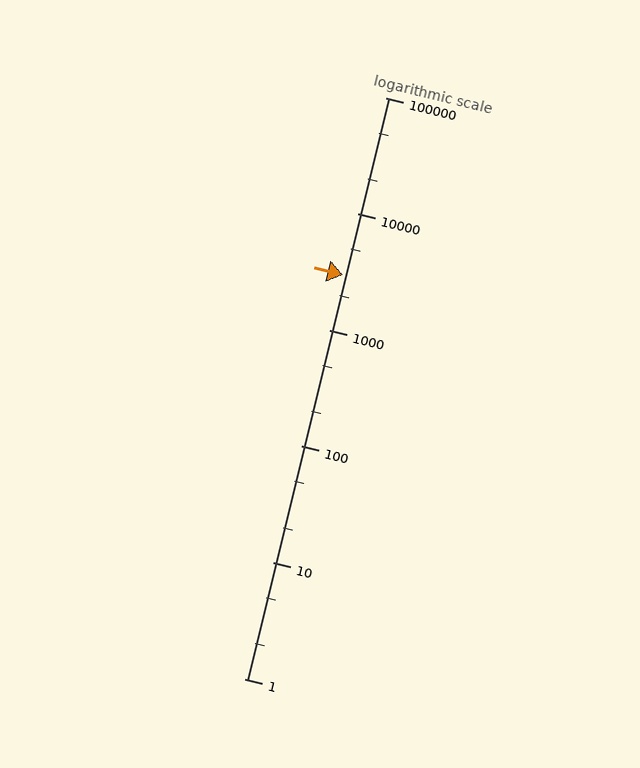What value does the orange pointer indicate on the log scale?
The pointer indicates approximately 3000.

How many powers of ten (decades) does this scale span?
The scale spans 5 decades, from 1 to 100000.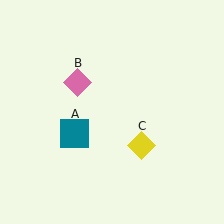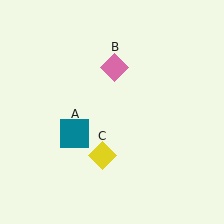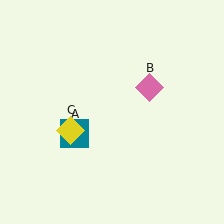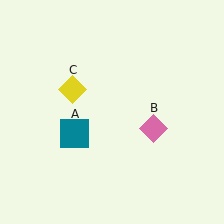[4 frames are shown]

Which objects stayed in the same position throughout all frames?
Teal square (object A) remained stationary.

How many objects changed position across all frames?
2 objects changed position: pink diamond (object B), yellow diamond (object C).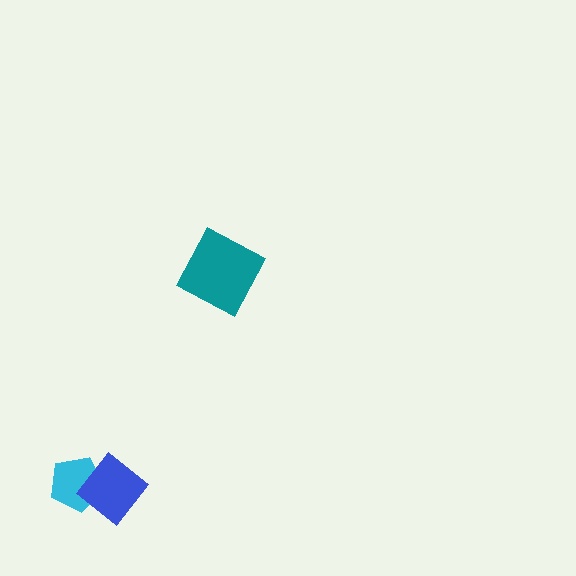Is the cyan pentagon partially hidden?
Yes, it is partially covered by another shape.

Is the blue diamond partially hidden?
No, no other shape covers it.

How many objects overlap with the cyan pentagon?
1 object overlaps with the cyan pentagon.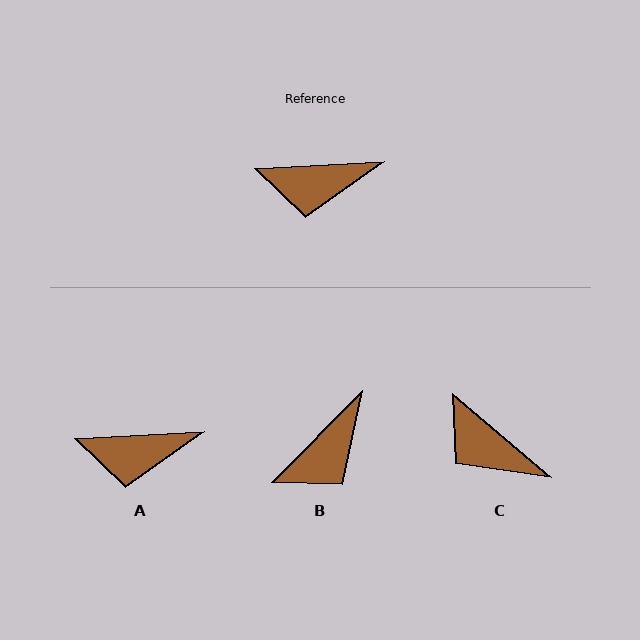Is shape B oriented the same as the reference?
No, it is off by about 43 degrees.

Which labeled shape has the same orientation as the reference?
A.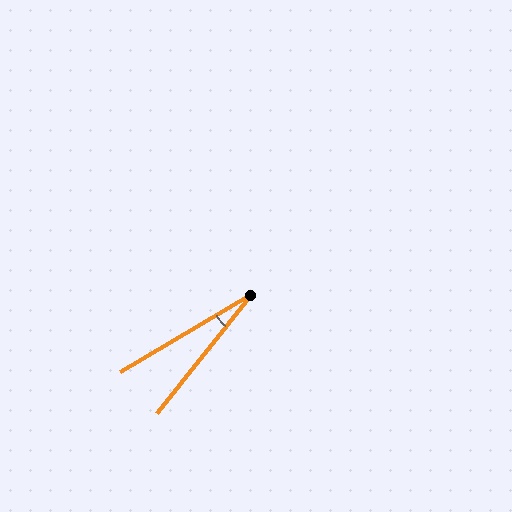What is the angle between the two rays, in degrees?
Approximately 21 degrees.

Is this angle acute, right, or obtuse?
It is acute.